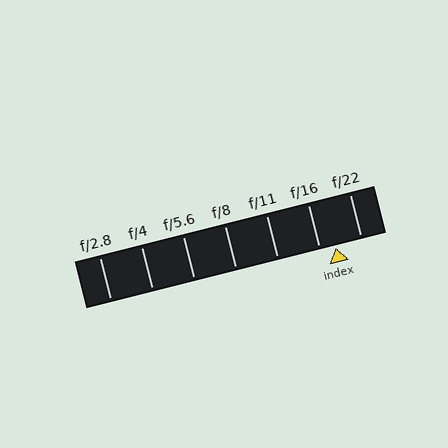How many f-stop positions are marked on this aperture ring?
There are 7 f-stop positions marked.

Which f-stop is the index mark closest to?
The index mark is closest to f/16.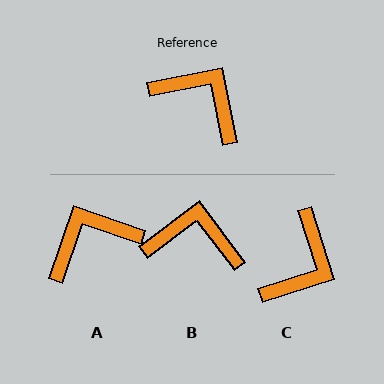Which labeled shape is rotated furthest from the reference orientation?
C, about 83 degrees away.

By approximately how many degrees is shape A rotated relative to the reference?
Approximately 60 degrees counter-clockwise.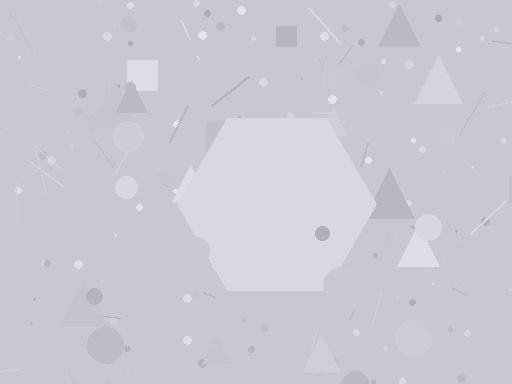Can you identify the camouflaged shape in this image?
The camouflaged shape is a hexagon.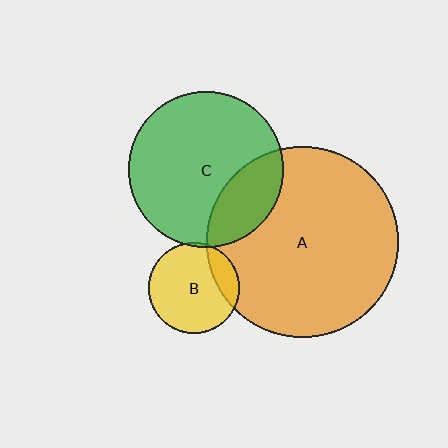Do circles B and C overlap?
Yes.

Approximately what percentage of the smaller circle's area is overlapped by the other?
Approximately 5%.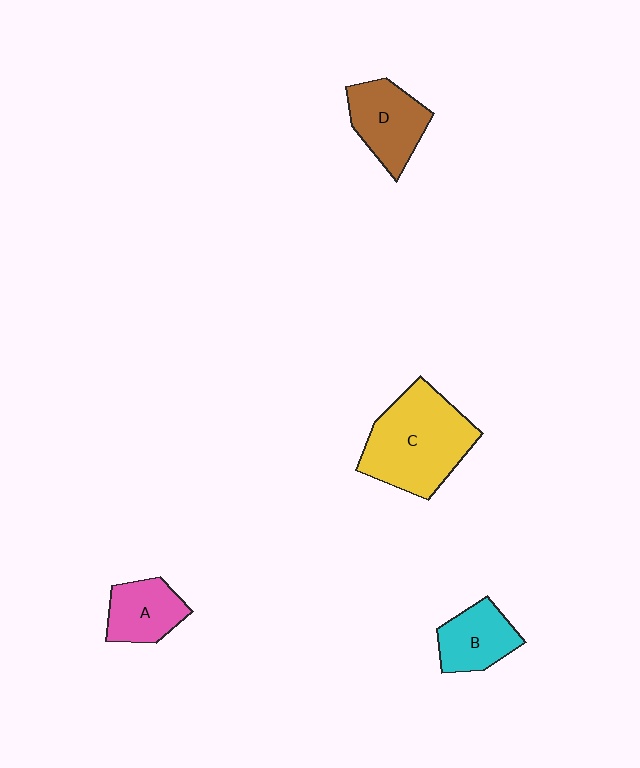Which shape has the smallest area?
Shape A (pink).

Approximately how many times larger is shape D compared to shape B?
Approximately 1.2 times.